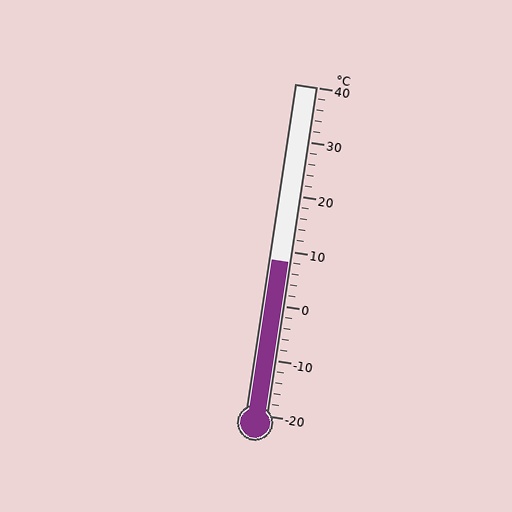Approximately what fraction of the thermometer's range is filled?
The thermometer is filled to approximately 45% of its range.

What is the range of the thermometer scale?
The thermometer scale ranges from -20°C to 40°C.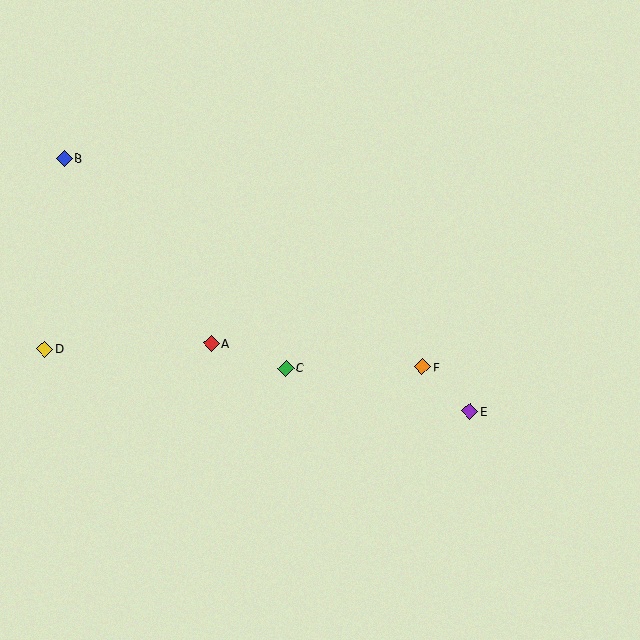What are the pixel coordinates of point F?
Point F is at (422, 367).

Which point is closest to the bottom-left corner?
Point D is closest to the bottom-left corner.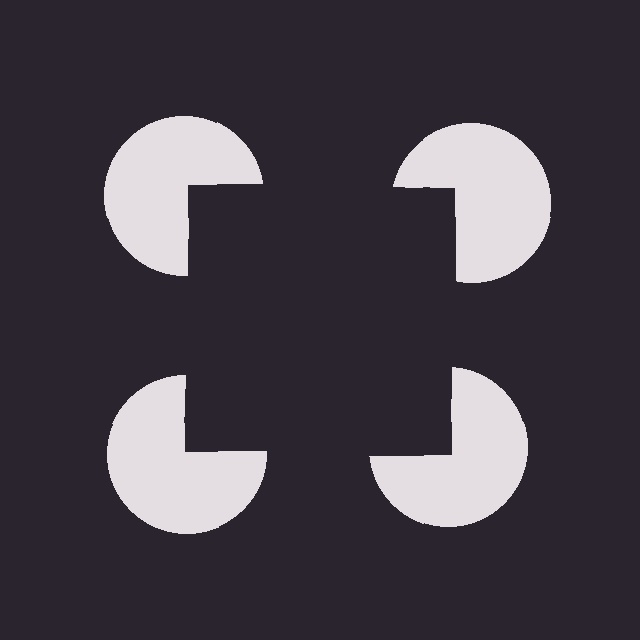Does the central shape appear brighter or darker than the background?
It typically appears slightly darker than the background, even though no actual brightness change is drawn.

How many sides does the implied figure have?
4 sides.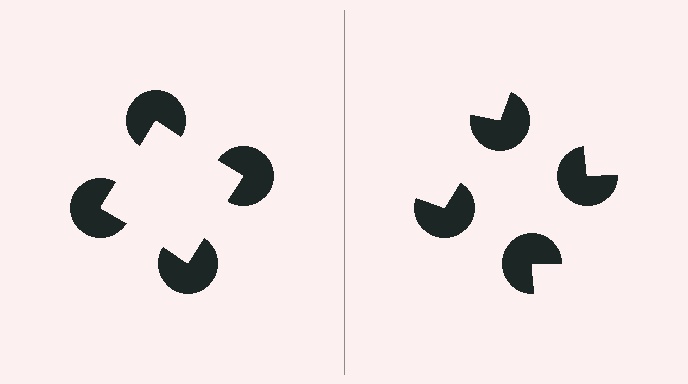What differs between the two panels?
The pac-man discs are positioned identically on both sides; only the wedge orientations differ. On the left they align to a square; on the right they are misaligned.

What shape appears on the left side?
An illusory square.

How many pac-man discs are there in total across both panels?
8 — 4 on each side.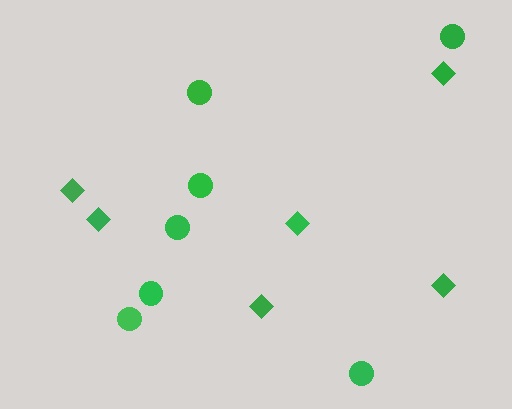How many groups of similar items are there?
There are 2 groups: one group of diamonds (6) and one group of circles (7).